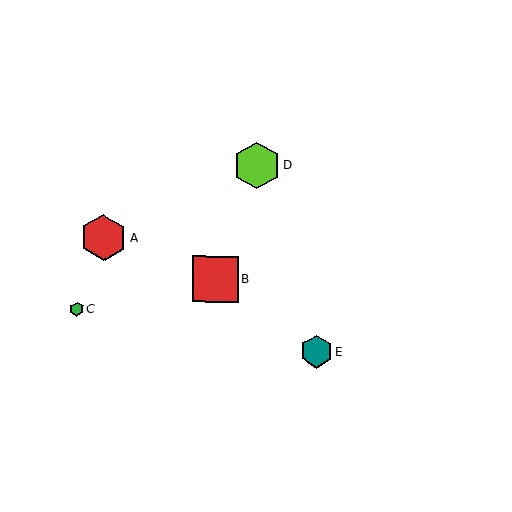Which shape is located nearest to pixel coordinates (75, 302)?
The green hexagon (labeled C) at (77, 310) is nearest to that location.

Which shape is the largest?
The lime hexagon (labeled D) is the largest.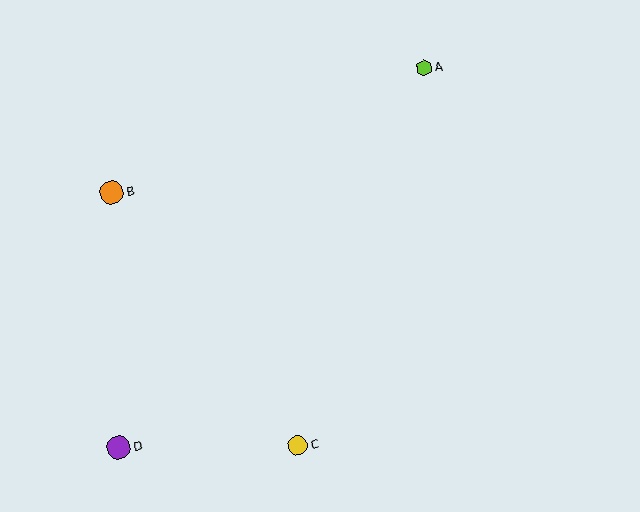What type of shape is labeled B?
Shape B is an orange circle.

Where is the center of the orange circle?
The center of the orange circle is at (112, 192).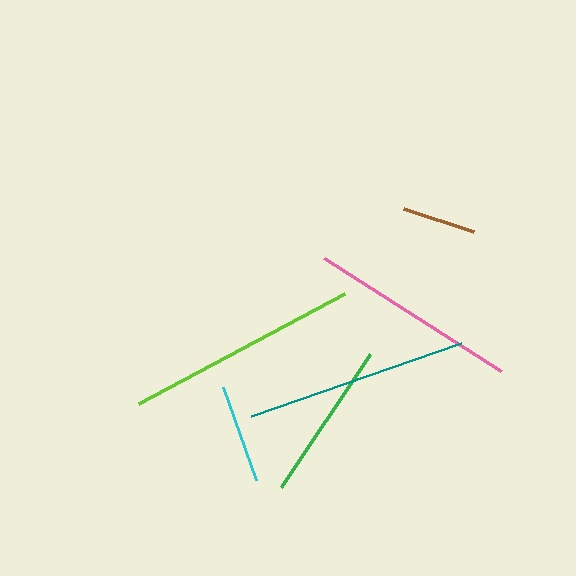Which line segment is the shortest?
The brown line is the shortest at approximately 74 pixels.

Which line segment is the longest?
The lime line is the longest at approximately 234 pixels.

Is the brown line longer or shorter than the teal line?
The teal line is longer than the brown line.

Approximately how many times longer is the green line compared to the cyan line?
The green line is approximately 1.6 times the length of the cyan line.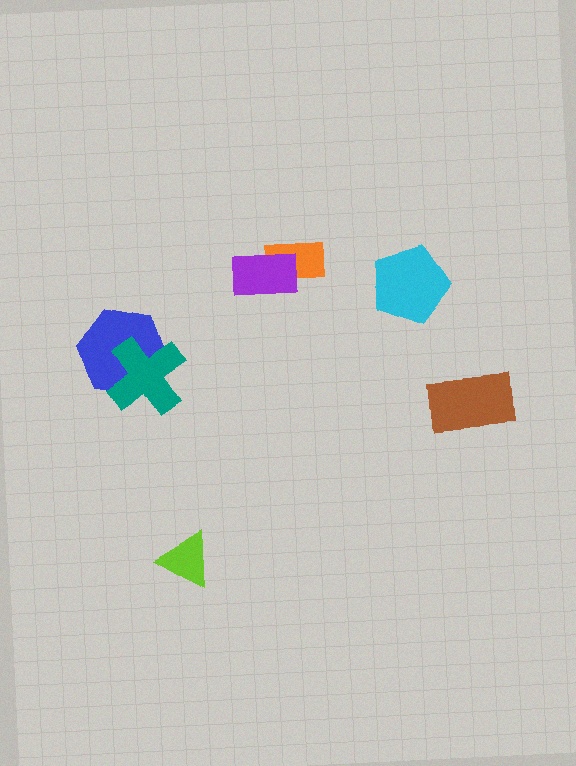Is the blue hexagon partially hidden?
Yes, it is partially covered by another shape.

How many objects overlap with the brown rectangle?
0 objects overlap with the brown rectangle.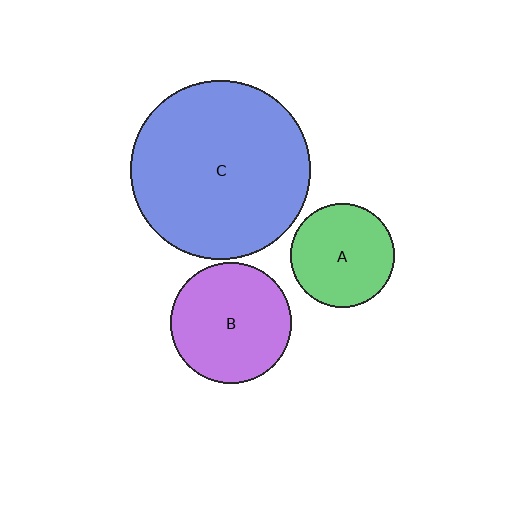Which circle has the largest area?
Circle C (blue).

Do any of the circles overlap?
No, none of the circles overlap.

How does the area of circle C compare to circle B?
Approximately 2.2 times.